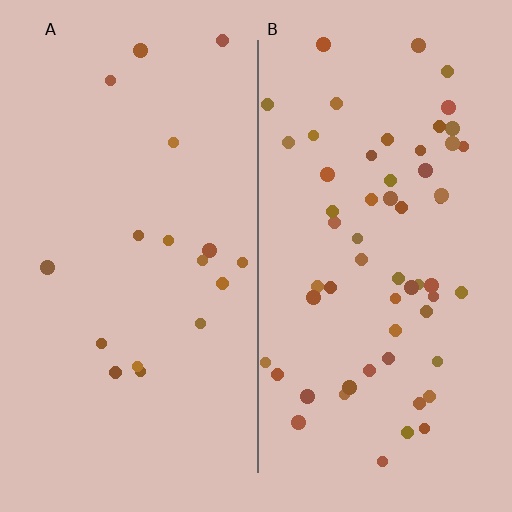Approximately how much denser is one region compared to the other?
Approximately 3.4× — region B over region A.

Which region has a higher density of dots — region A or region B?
B (the right).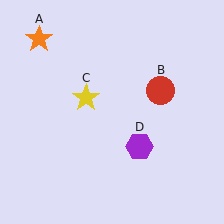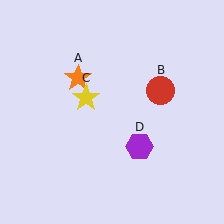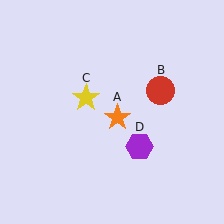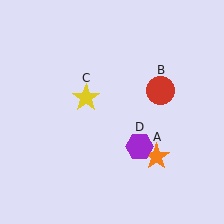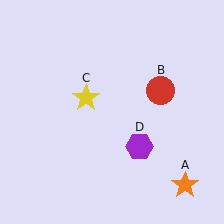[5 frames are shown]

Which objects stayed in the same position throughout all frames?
Red circle (object B) and yellow star (object C) and purple hexagon (object D) remained stationary.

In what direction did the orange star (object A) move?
The orange star (object A) moved down and to the right.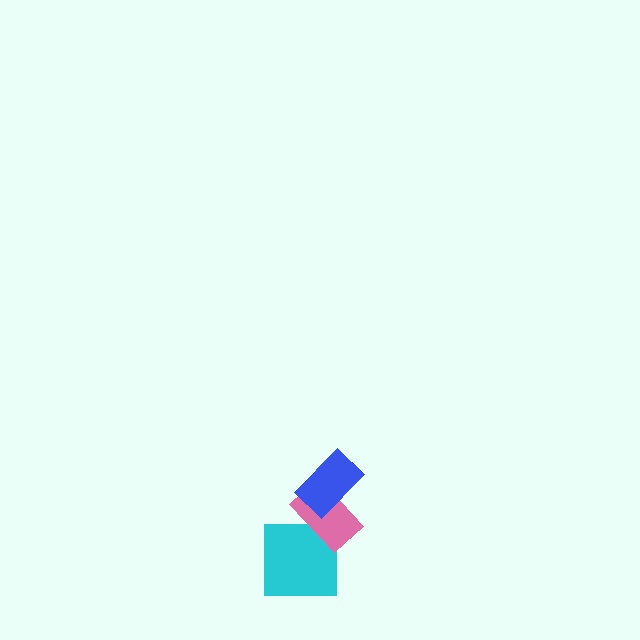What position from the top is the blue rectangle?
The blue rectangle is 1st from the top.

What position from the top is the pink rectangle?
The pink rectangle is 2nd from the top.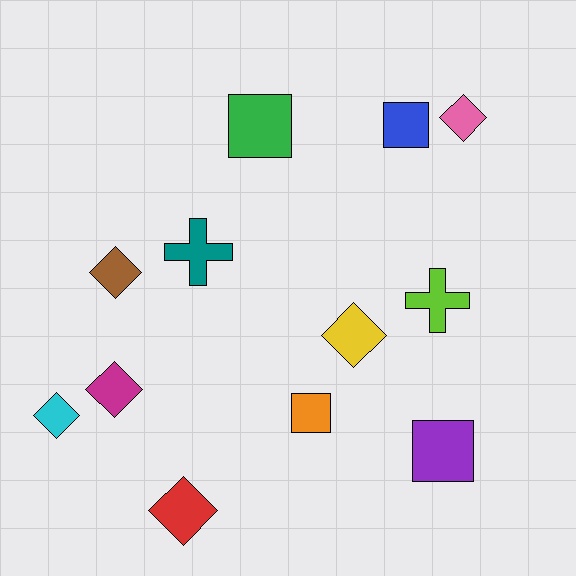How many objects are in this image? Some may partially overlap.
There are 12 objects.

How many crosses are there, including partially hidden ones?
There are 2 crosses.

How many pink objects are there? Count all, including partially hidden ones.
There is 1 pink object.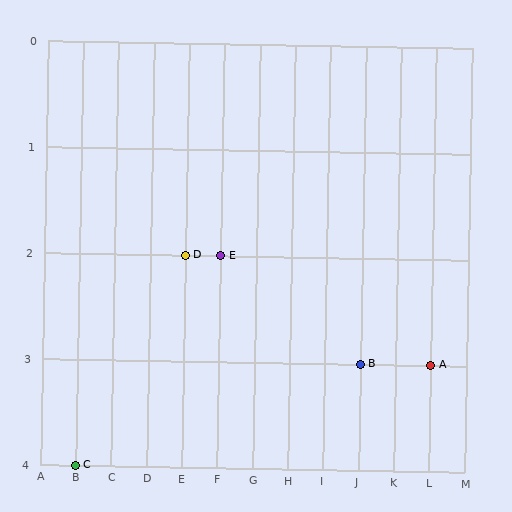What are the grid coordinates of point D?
Point D is at grid coordinates (E, 2).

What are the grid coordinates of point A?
Point A is at grid coordinates (L, 3).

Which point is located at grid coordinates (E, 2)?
Point D is at (E, 2).